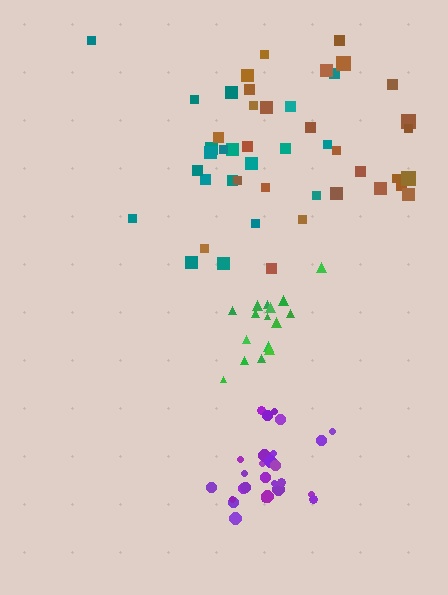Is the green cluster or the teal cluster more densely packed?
Green.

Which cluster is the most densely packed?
Green.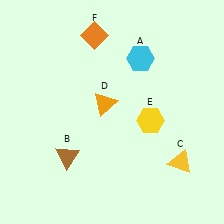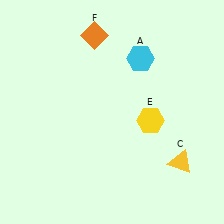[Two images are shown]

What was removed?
The orange triangle (D), the brown triangle (B) were removed in Image 2.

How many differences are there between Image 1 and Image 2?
There are 2 differences between the two images.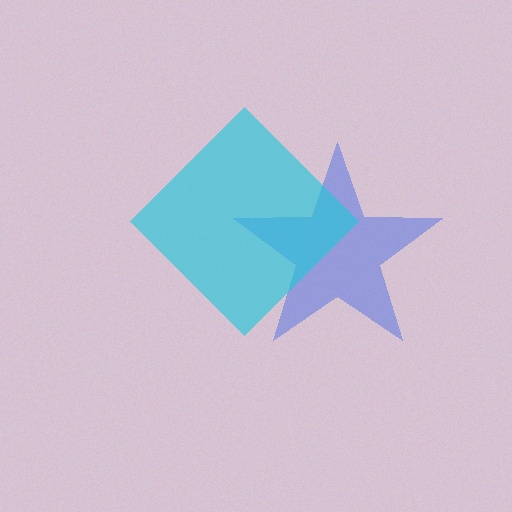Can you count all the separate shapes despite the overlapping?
Yes, there are 2 separate shapes.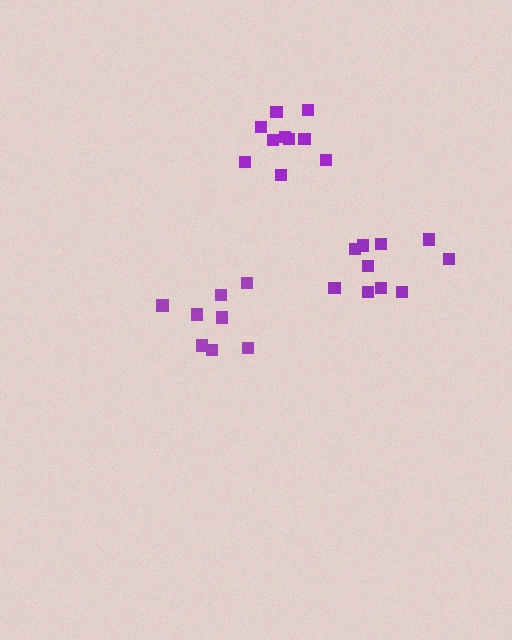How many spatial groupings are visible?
There are 3 spatial groupings.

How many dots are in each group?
Group 1: 11 dots, Group 2: 8 dots, Group 3: 10 dots (29 total).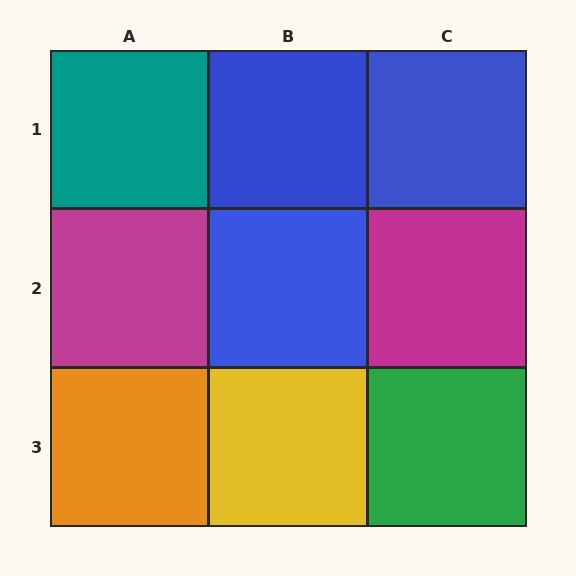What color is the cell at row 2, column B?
Blue.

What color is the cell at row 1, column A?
Teal.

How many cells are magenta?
2 cells are magenta.